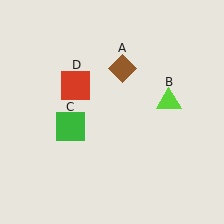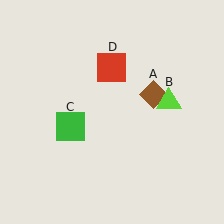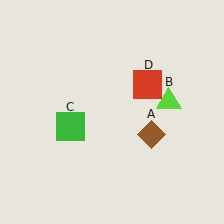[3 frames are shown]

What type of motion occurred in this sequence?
The brown diamond (object A), red square (object D) rotated clockwise around the center of the scene.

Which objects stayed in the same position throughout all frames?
Lime triangle (object B) and green square (object C) remained stationary.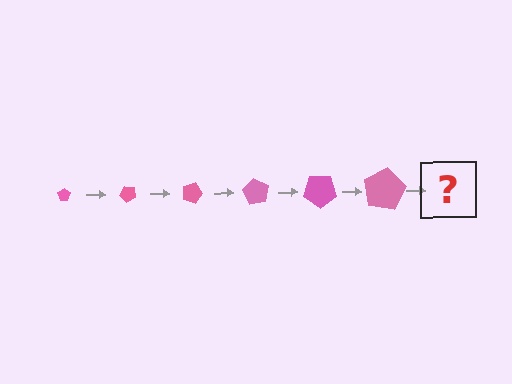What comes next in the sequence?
The next element should be a pentagon, larger than the previous one and rotated 270 degrees from the start.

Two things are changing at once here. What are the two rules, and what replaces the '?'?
The two rules are that the pentagon grows larger each step and it rotates 45 degrees each step. The '?' should be a pentagon, larger than the previous one and rotated 270 degrees from the start.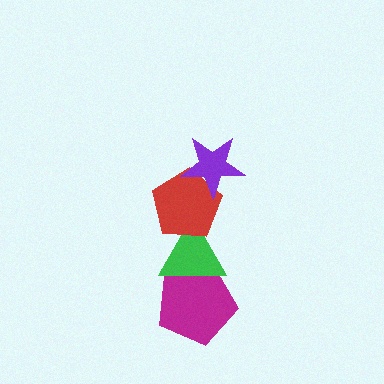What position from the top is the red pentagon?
The red pentagon is 2nd from the top.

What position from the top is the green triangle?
The green triangle is 3rd from the top.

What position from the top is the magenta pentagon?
The magenta pentagon is 4th from the top.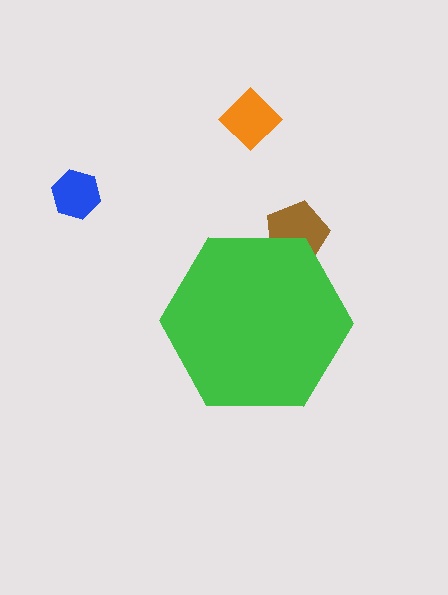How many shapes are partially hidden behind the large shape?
1 shape is partially hidden.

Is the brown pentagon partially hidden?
Yes, the brown pentagon is partially hidden behind the green hexagon.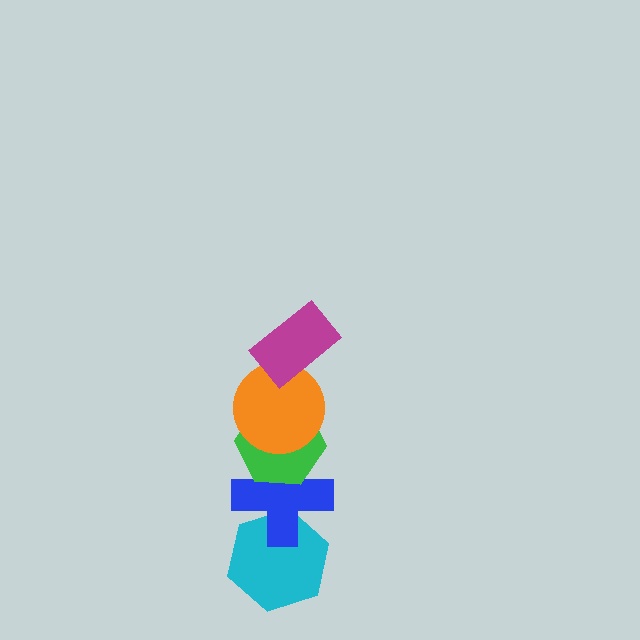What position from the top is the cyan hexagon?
The cyan hexagon is 5th from the top.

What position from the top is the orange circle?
The orange circle is 2nd from the top.